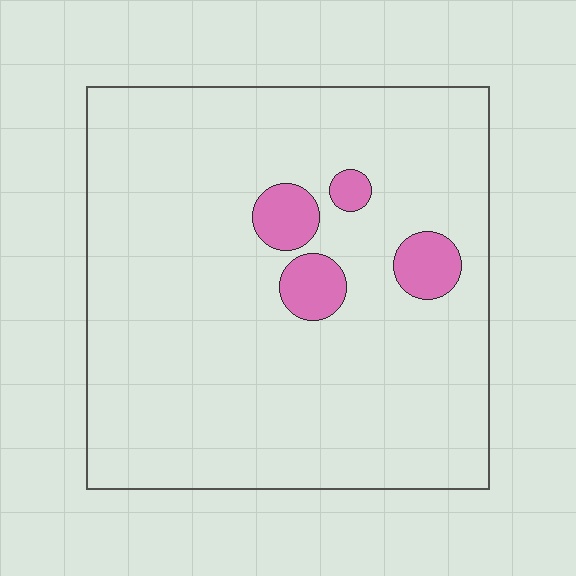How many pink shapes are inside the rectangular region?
4.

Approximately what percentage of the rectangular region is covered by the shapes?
Approximately 10%.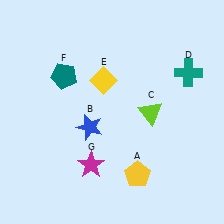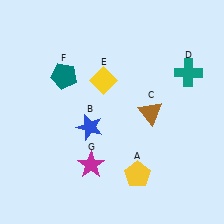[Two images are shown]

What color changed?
The triangle (C) changed from lime in Image 1 to brown in Image 2.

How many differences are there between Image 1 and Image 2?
There is 1 difference between the two images.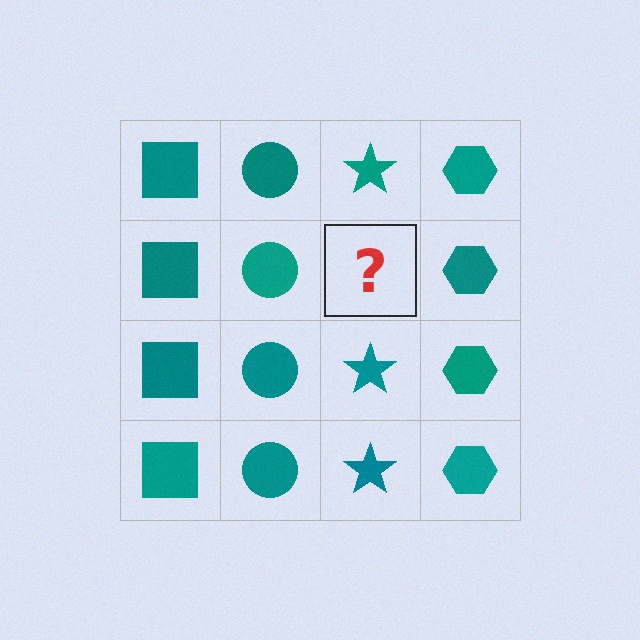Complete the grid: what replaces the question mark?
The question mark should be replaced with a teal star.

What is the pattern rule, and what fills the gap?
The rule is that each column has a consistent shape. The gap should be filled with a teal star.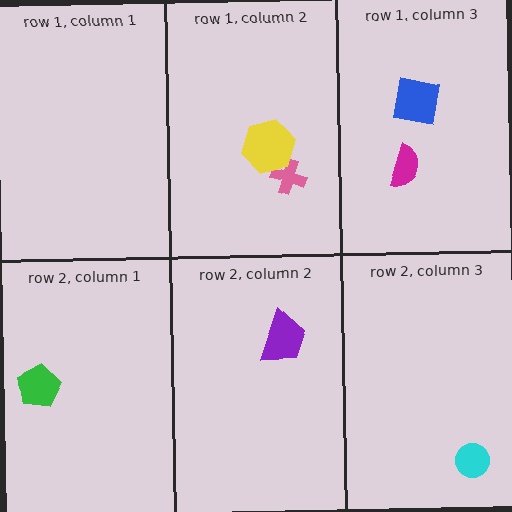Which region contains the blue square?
The row 1, column 3 region.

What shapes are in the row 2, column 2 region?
The purple trapezoid.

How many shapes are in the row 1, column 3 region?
2.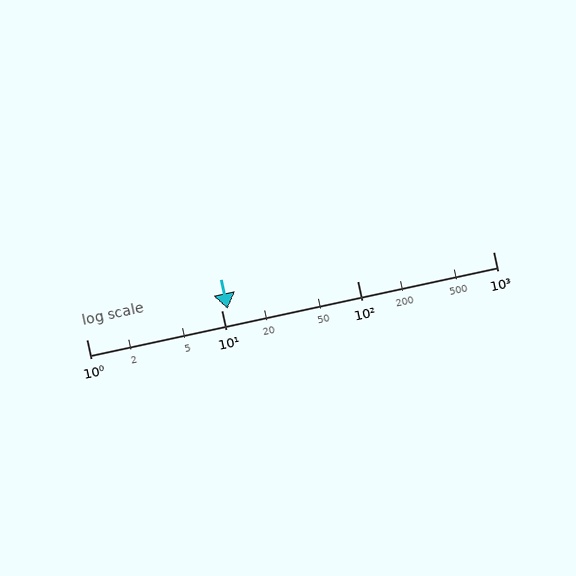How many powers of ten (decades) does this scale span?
The scale spans 3 decades, from 1 to 1000.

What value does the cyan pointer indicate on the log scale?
The pointer indicates approximately 11.